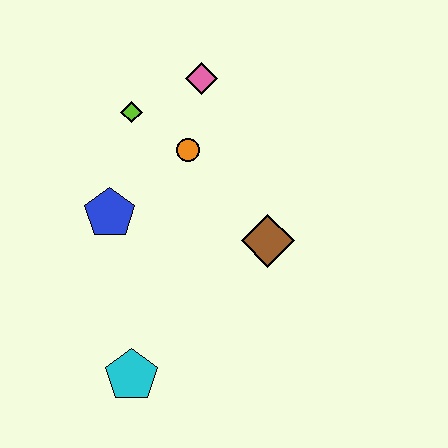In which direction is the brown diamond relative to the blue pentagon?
The brown diamond is to the right of the blue pentagon.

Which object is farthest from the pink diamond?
The cyan pentagon is farthest from the pink diamond.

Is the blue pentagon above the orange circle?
No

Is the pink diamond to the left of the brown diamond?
Yes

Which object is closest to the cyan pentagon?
The blue pentagon is closest to the cyan pentagon.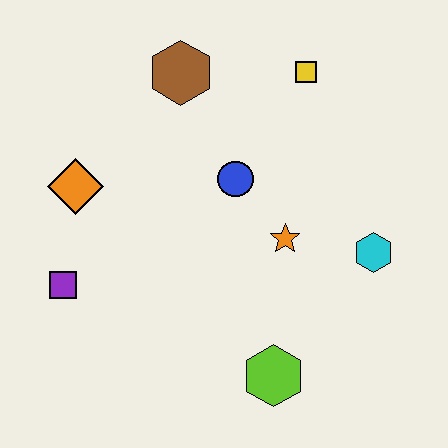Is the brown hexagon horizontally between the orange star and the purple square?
Yes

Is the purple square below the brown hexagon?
Yes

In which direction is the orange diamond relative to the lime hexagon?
The orange diamond is to the left of the lime hexagon.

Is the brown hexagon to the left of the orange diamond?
No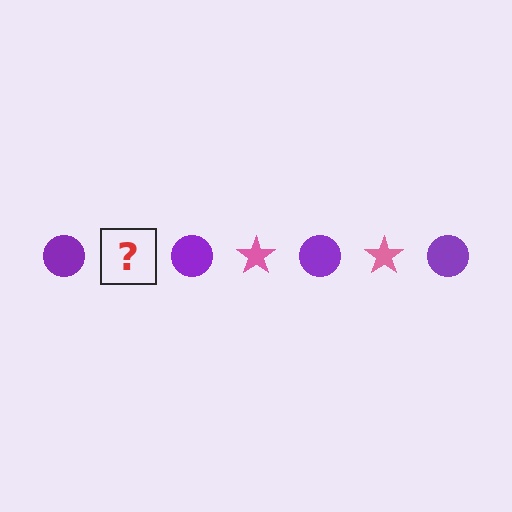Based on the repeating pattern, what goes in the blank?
The blank should be a pink star.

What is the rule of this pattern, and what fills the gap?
The rule is that the pattern alternates between purple circle and pink star. The gap should be filled with a pink star.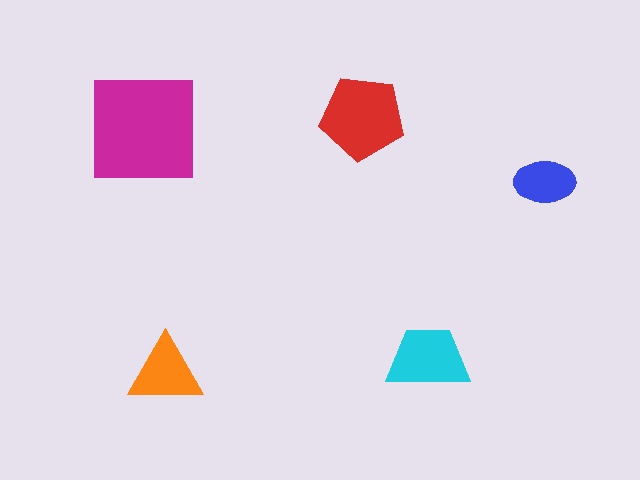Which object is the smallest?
The blue ellipse.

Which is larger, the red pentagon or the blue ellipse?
The red pentagon.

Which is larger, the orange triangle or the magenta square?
The magenta square.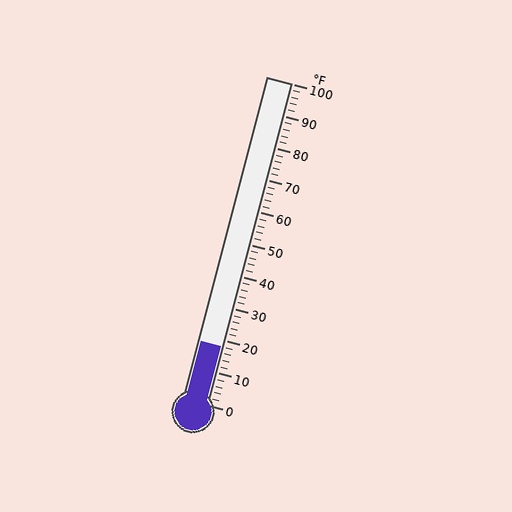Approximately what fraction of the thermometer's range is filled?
The thermometer is filled to approximately 20% of its range.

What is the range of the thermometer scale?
The thermometer scale ranges from 0°F to 100°F.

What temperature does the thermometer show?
The thermometer shows approximately 18°F.